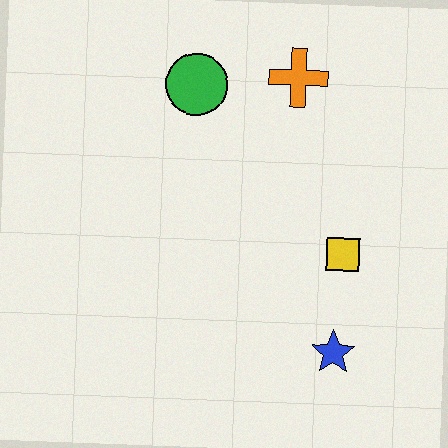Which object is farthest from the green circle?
The blue star is farthest from the green circle.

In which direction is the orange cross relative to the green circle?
The orange cross is to the right of the green circle.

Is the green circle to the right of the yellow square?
No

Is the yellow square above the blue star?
Yes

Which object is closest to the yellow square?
The blue star is closest to the yellow square.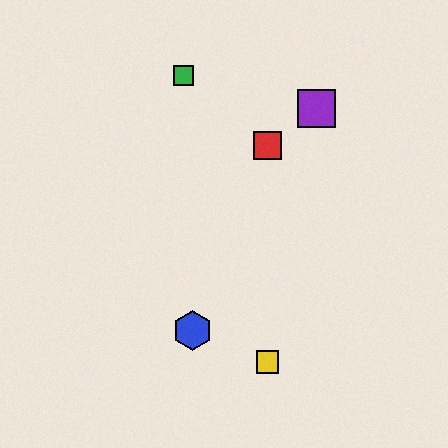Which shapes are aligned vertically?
The red square, the yellow square are aligned vertically.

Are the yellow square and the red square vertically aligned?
Yes, both are at x≈268.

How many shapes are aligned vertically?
2 shapes (the red square, the yellow square) are aligned vertically.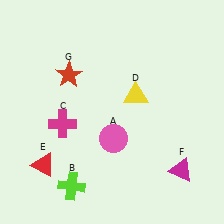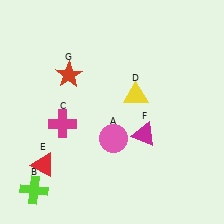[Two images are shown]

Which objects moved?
The objects that moved are: the lime cross (B), the magenta triangle (F).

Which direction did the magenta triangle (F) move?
The magenta triangle (F) moved left.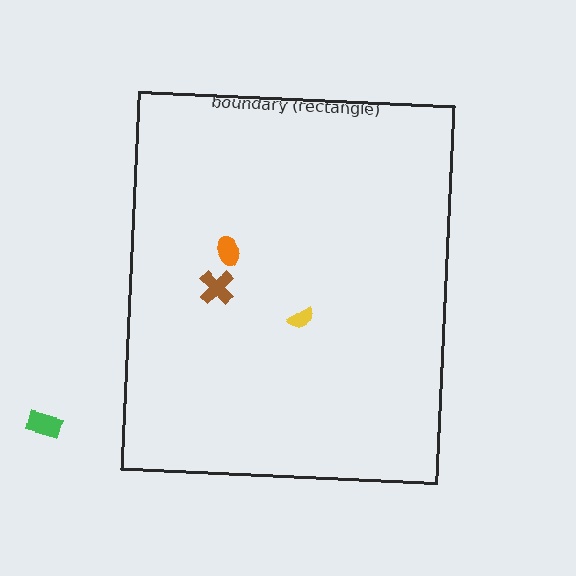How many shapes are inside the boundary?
3 inside, 1 outside.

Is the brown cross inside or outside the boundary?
Inside.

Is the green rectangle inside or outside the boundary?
Outside.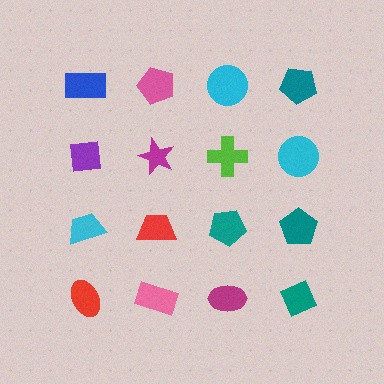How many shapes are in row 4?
4 shapes.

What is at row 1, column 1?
A blue rectangle.